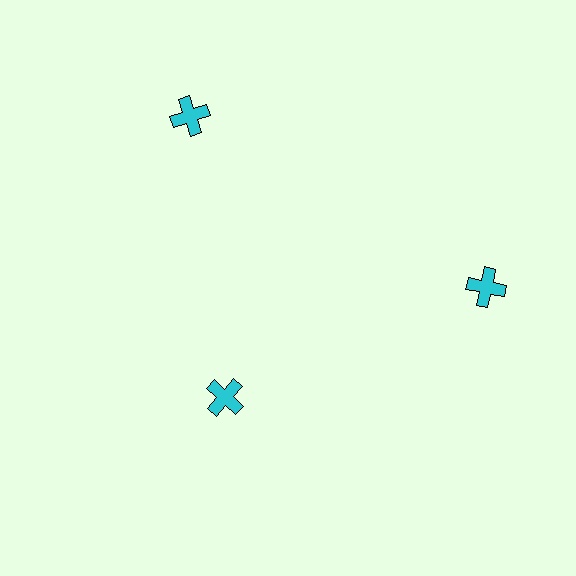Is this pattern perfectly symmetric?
No. The 3 cyan crosses are arranged in a ring, but one element near the 7 o'clock position is pulled inward toward the center, breaking the 3-fold rotational symmetry.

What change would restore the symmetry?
The symmetry would be restored by moving it outward, back onto the ring so that all 3 crosses sit at equal angles and equal distance from the center.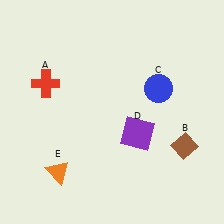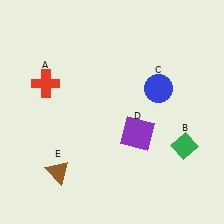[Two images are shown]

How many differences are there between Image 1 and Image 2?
There are 2 differences between the two images.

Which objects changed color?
B changed from brown to green. E changed from orange to brown.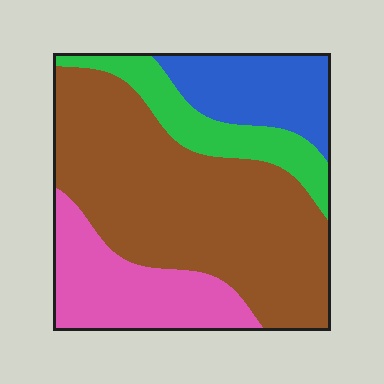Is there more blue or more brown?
Brown.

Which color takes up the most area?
Brown, at roughly 50%.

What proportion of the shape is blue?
Blue covers 15% of the shape.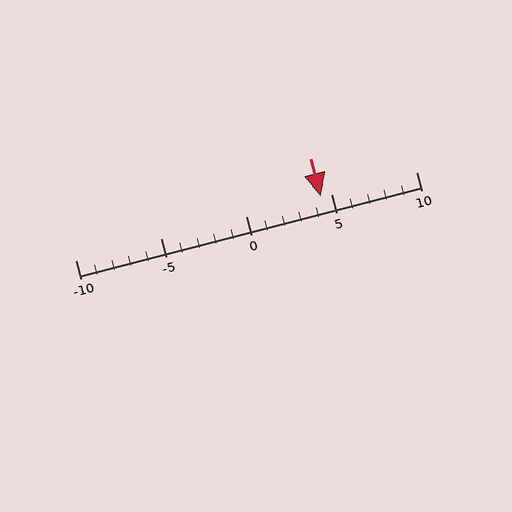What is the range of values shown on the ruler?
The ruler shows values from -10 to 10.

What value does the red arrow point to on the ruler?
The red arrow points to approximately 4.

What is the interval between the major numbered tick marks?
The major tick marks are spaced 5 units apart.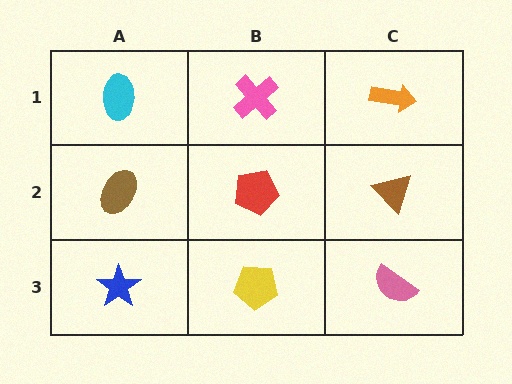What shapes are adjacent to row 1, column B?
A red pentagon (row 2, column B), a cyan ellipse (row 1, column A), an orange arrow (row 1, column C).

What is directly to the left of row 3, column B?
A blue star.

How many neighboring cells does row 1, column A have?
2.